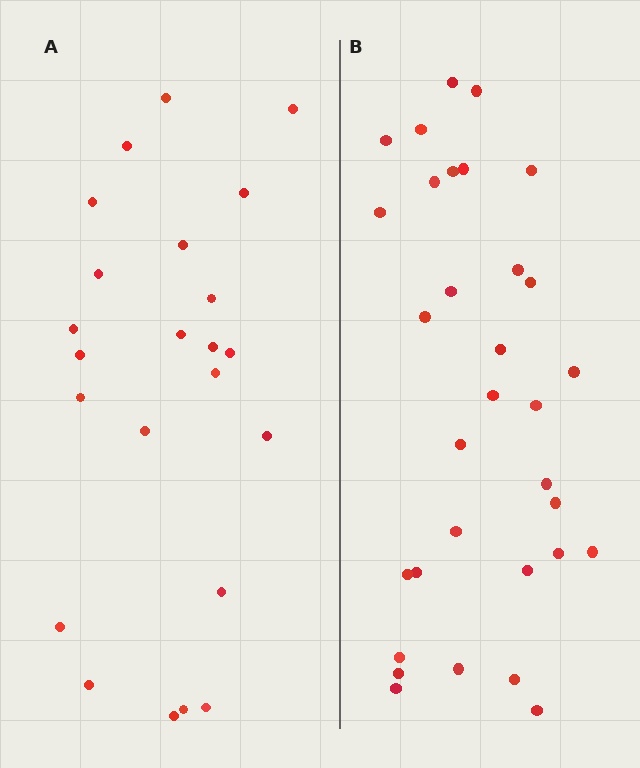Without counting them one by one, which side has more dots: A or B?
Region B (the right region) has more dots.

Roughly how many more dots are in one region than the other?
Region B has roughly 8 or so more dots than region A.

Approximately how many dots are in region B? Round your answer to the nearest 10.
About 30 dots. (The exact count is 32, which rounds to 30.)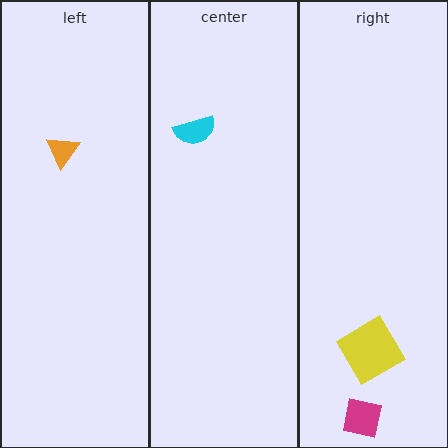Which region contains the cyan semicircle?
The center region.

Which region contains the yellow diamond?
The right region.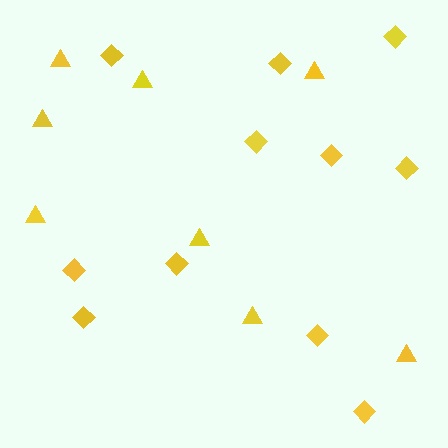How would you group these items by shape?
There are 2 groups: one group of diamonds (11) and one group of triangles (8).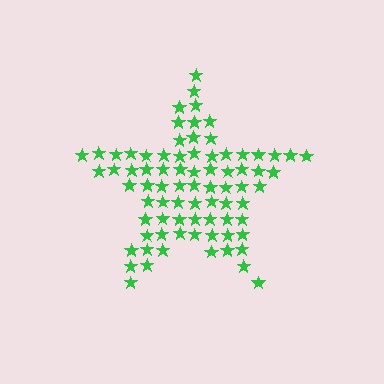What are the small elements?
The small elements are stars.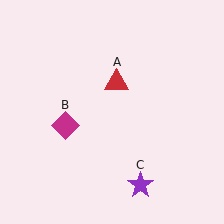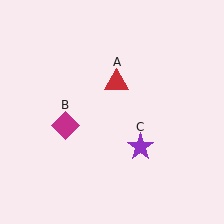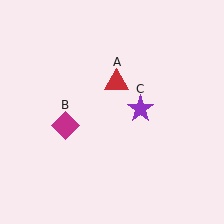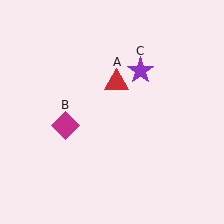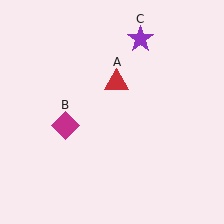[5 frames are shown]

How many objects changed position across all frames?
1 object changed position: purple star (object C).